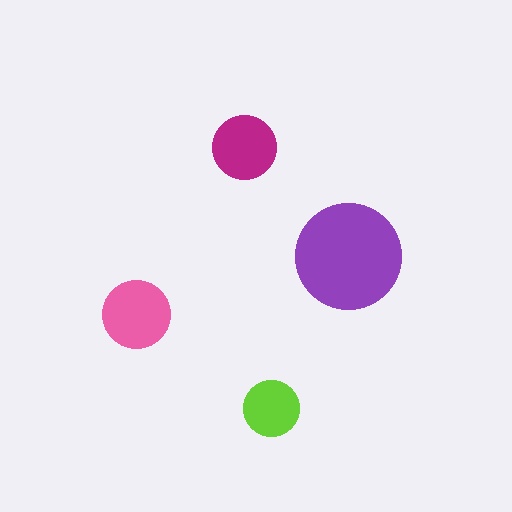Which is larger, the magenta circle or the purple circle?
The purple one.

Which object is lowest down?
The lime circle is bottommost.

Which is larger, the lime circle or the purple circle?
The purple one.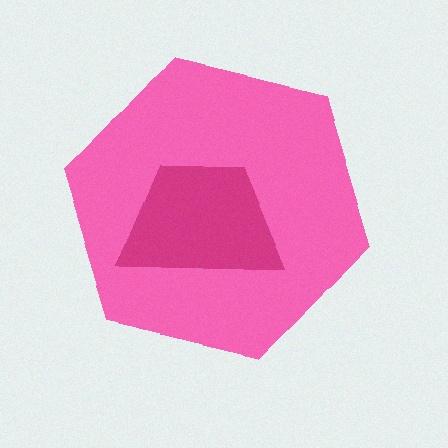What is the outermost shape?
The pink hexagon.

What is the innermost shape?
The magenta trapezoid.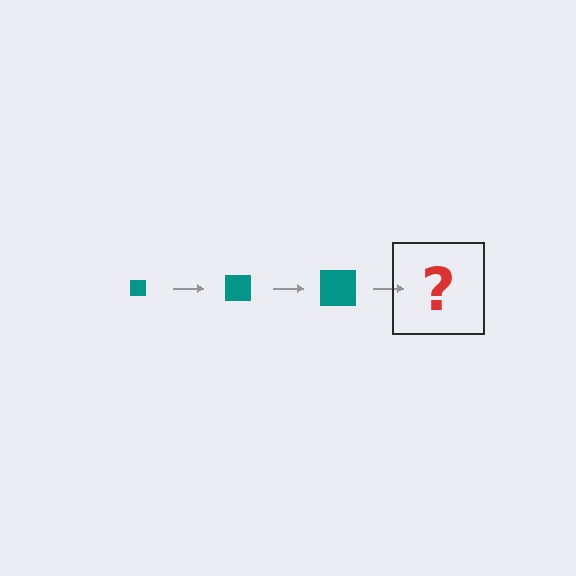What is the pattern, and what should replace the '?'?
The pattern is that the square gets progressively larger each step. The '?' should be a teal square, larger than the previous one.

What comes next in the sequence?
The next element should be a teal square, larger than the previous one.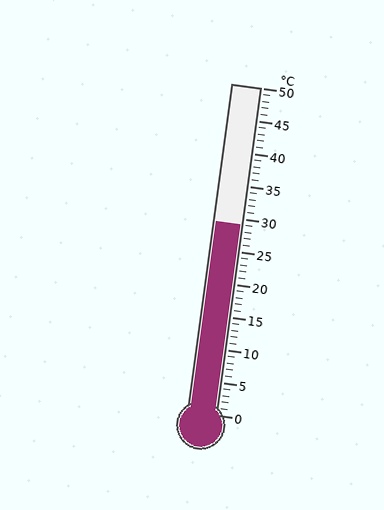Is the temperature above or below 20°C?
The temperature is above 20°C.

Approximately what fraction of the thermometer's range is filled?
The thermometer is filled to approximately 60% of its range.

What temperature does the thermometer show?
The thermometer shows approximately 29°C.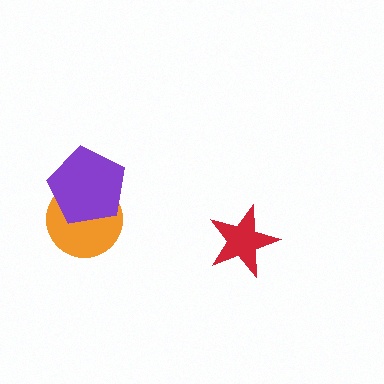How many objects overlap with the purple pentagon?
1 object overlaps with the purple pentagon.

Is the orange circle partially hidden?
Yes, it is partially covered by another shape.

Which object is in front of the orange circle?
The purple pentagon is in front of the orange circle.